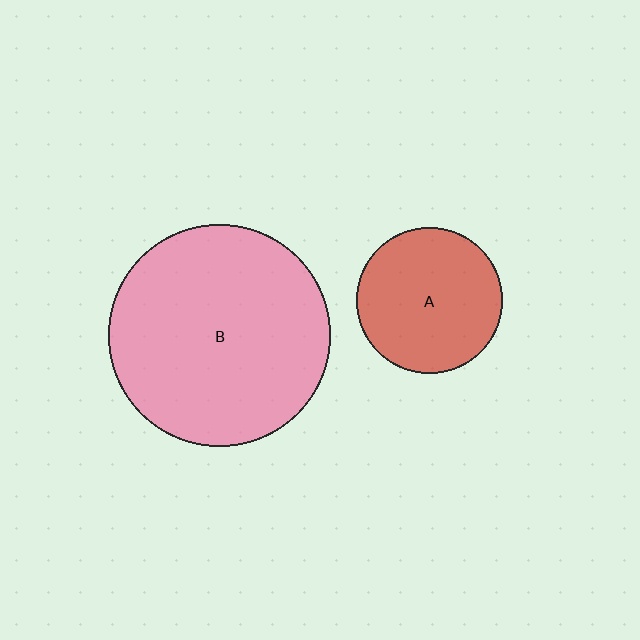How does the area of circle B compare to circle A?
Approximately 2.3 times.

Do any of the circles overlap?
No, none of the circles overlap.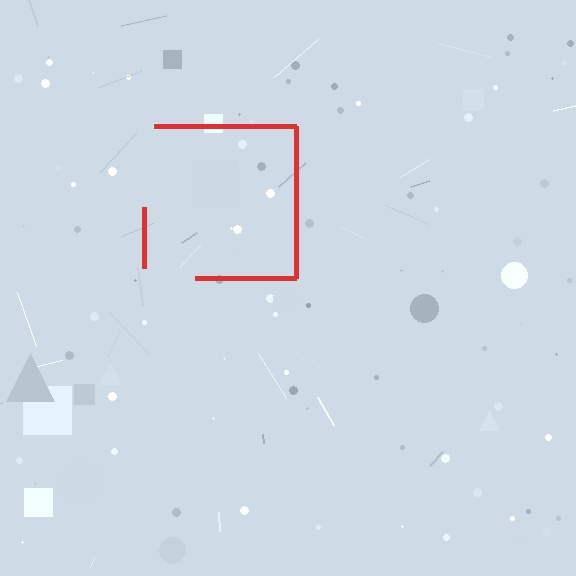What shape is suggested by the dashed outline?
The dashed outline suggests a square.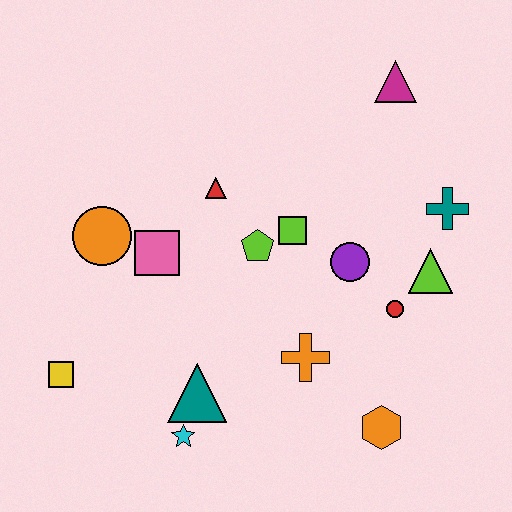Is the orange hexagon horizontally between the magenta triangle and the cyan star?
Yes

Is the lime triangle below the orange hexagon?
No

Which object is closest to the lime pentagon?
The lime square is closest to the lime pentagon.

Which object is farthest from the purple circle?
The yellow square is farthest from the purple circle.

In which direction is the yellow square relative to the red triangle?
The yellow square is below the red triangle.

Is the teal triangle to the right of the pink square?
Yes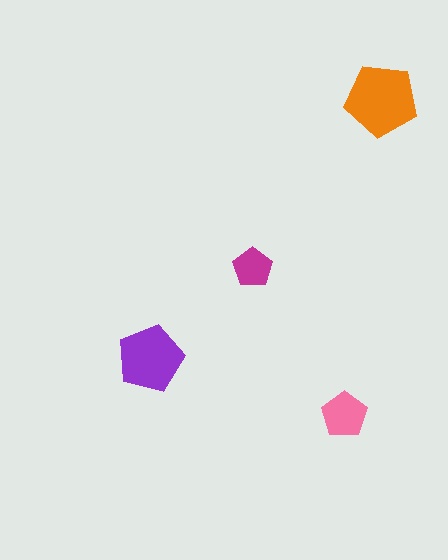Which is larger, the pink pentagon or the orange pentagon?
The orange one.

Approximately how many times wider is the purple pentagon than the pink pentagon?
About 1.5 times wider.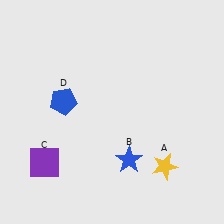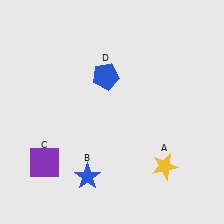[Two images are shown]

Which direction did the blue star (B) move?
The blue star (B) moved left.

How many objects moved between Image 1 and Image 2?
2 objects moved between the two images.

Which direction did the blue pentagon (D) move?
The blue pentagon (D) moved right.